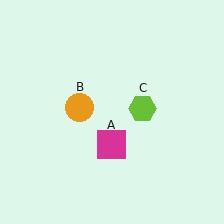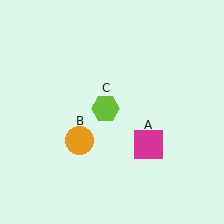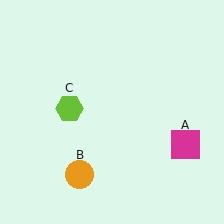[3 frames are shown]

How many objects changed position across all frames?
3 objects changed position: magenta square (object A), orange circle (object B), lime hexagon (object C).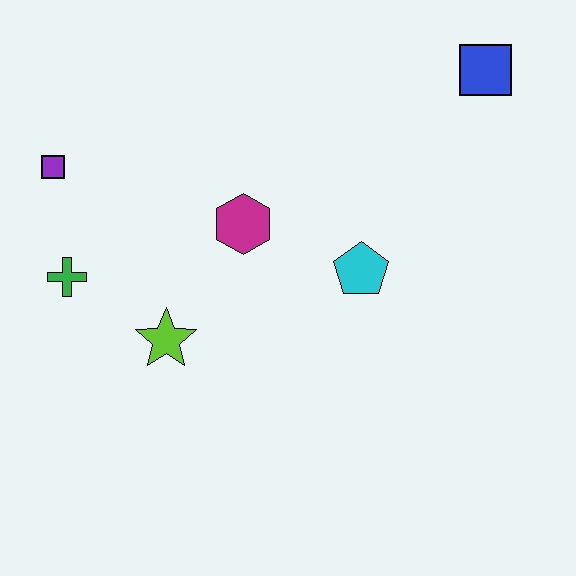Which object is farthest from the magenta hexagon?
The blue square is farthest from the magenta hexagon.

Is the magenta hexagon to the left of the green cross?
No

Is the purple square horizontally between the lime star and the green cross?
No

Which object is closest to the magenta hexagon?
The cyan pentagon is closest to the magenta hexagon.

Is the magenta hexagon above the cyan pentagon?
Yes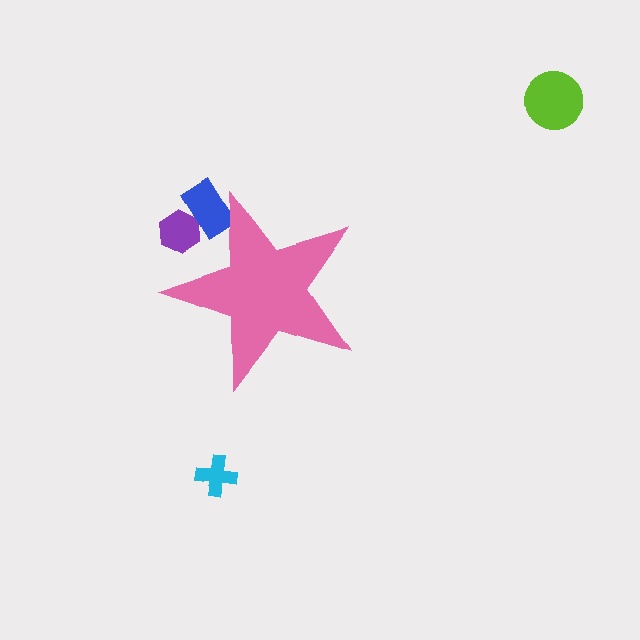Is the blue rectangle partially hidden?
Yes, the blue rectangle is partially hidden behind the pink star.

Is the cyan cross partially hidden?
No, the cyan cross is fully visible.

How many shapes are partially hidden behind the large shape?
2 shapes are partially hidden.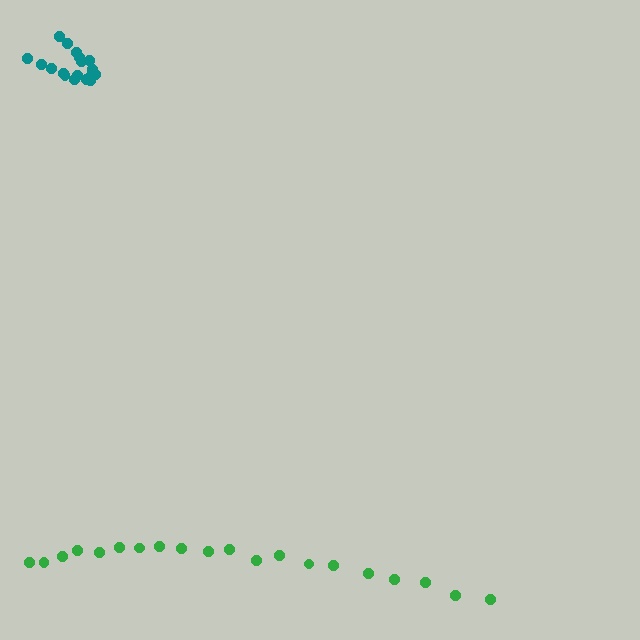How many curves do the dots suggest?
There are 2 distinct paths.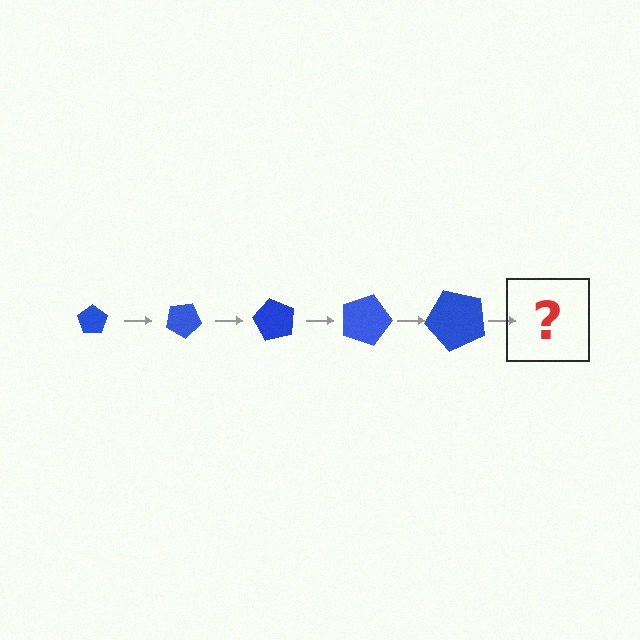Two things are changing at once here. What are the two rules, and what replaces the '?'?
The two rules are that the pentagon grows larger each step and it rotates 30 degrees each step. The '?' should be a pentagon, larger than the previous one and rotated 150 degrees from the start.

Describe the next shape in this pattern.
It should be a pentagon, larger than the previous one and rotated 150 degrees from the start.